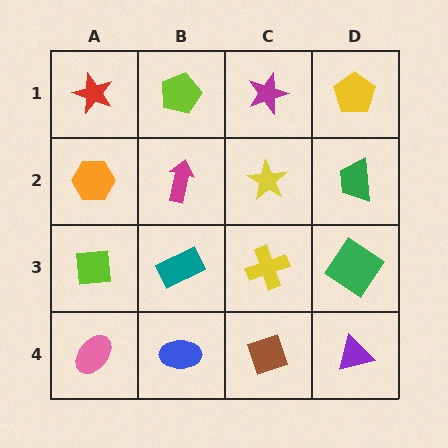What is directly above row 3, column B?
A magenta arrow.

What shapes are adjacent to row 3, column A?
An orange hexagon (row 2, column A), a pink ellipse (row 4, column A), a teal rectangle (row 3, column B).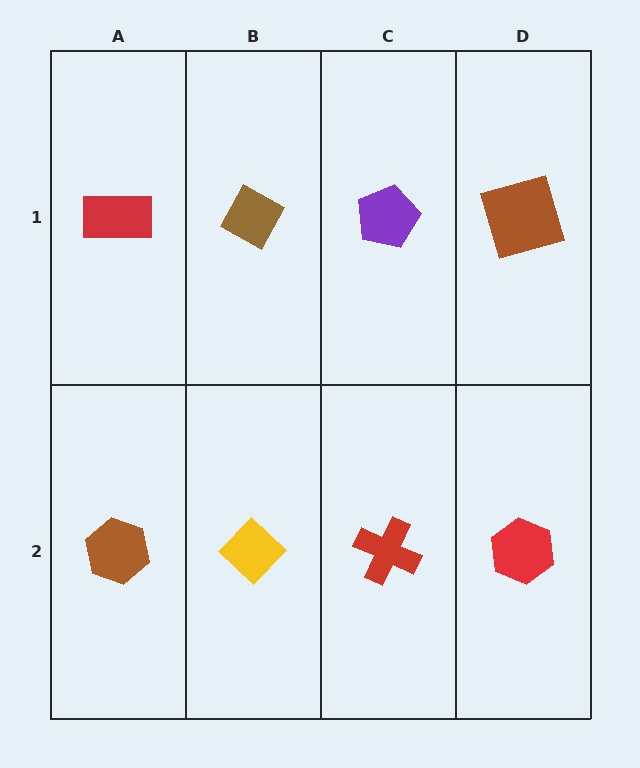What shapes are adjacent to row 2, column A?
A red rectangle (row 1, column A), a yellow diamond (row 2, column B).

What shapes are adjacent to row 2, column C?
A purple pentagon (row 1, column C), a yellow diamond (row 2, column B), a red hexagon (row 2, column D).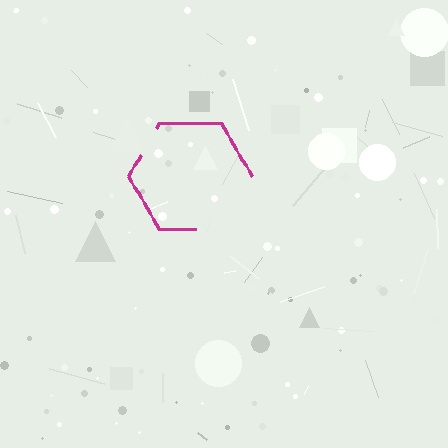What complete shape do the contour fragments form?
The contour fragments form a hexagon.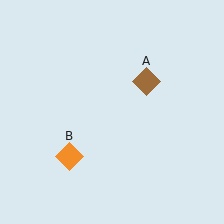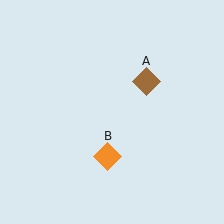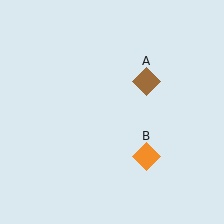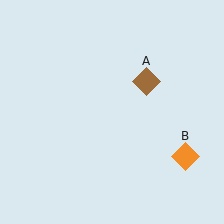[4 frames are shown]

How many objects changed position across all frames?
1 object changed position: orange diamond (object B).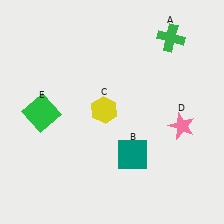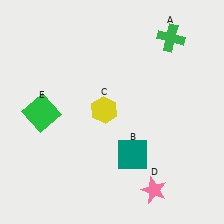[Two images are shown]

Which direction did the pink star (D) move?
The pink star (D) moved down.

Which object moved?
The pink star (D) moved down.